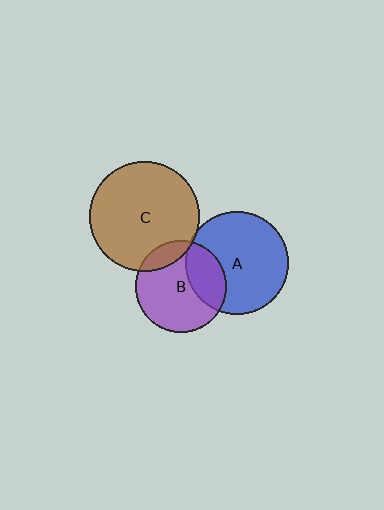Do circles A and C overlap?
Yes.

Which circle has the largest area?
Circle C (brown).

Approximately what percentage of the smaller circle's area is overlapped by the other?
Approximately 5%.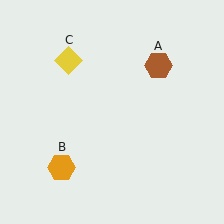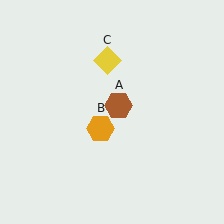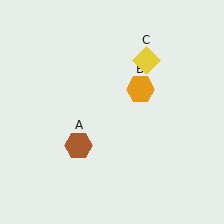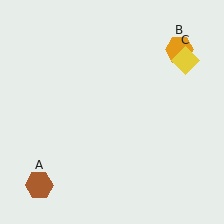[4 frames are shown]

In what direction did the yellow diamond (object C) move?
The yellow diamond (object C) moved right.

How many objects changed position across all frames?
3 objects changed position: brown hexagon (object A), orange hexagon (object B), yellow diamond (object C).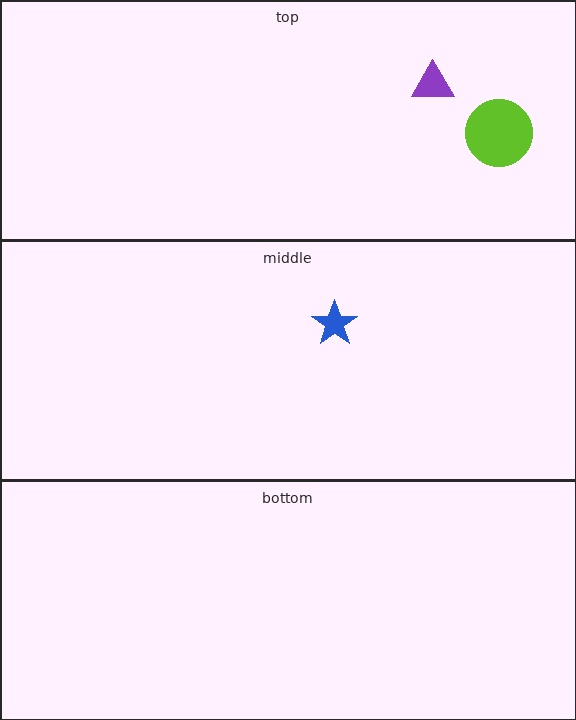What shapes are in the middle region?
The blue star.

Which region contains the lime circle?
The top region.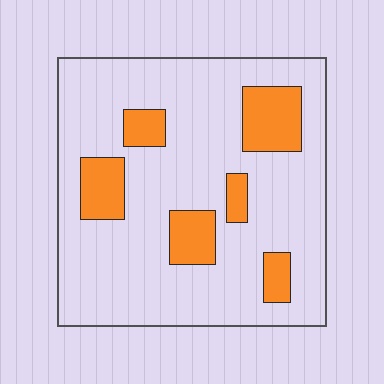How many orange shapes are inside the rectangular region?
6.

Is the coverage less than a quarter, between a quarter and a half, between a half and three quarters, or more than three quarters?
Less than a quarter.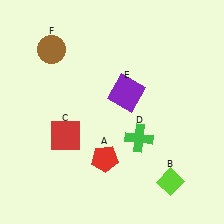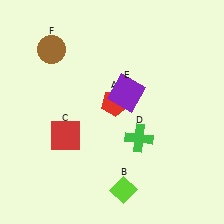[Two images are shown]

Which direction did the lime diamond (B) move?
The lime diamond (B) moved left.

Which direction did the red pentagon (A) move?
The red pentagon (A) moved up.